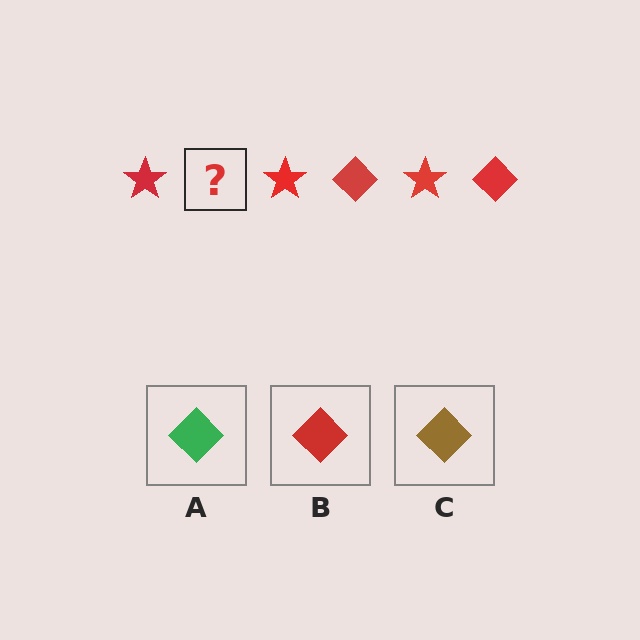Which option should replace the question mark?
Option B.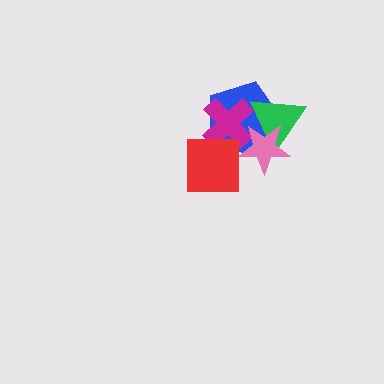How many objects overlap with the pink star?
3 objects overlap with the pink star.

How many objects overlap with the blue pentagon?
4 objects overlap with the blue pentagon.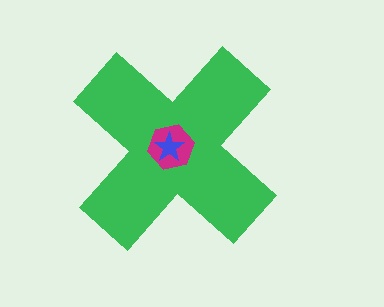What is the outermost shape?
The green cross.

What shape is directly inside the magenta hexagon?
The blue star.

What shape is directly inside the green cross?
The magenta hexagon.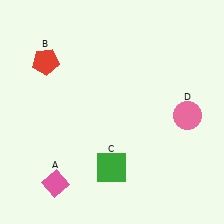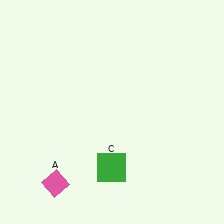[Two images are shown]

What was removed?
The red pentagon (B), the pink circle (D) were removed in Image 2.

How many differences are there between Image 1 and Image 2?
There are 2 differences between the two images.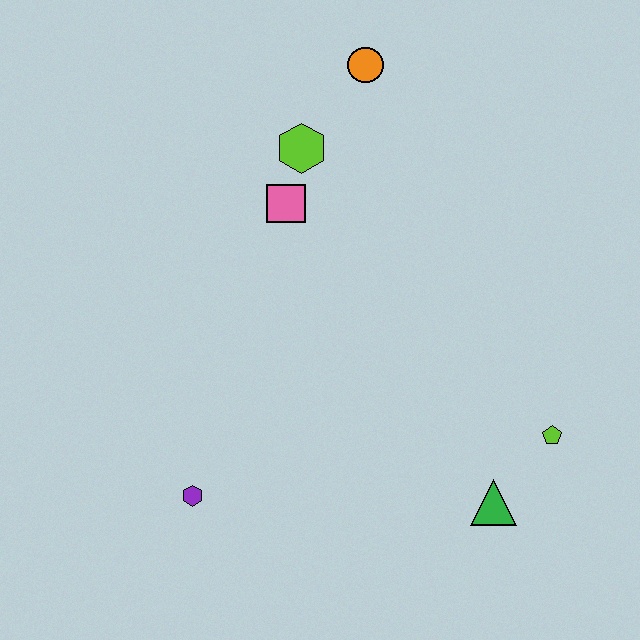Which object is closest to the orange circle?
The lime hexagon is closest to the orange circle.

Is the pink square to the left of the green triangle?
Yes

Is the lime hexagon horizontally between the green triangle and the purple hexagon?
Yes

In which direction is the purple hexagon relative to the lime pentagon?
The purple hexagon is to the left of the lime pentagon.